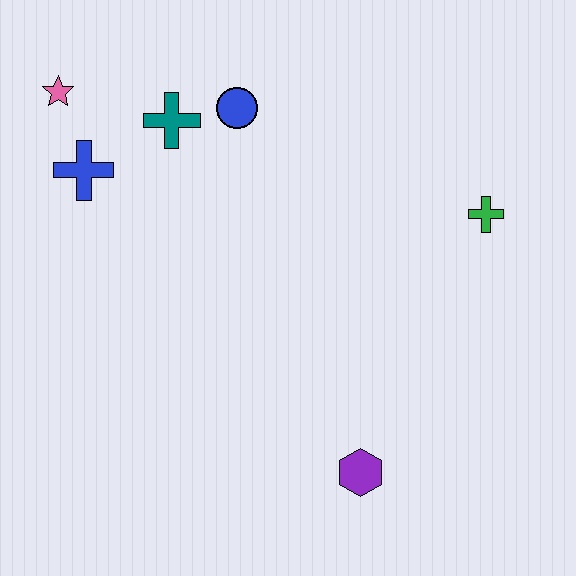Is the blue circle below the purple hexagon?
No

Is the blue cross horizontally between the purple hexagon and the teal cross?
No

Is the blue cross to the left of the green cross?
Yes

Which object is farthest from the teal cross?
The purple hexagon is farthest from the teal cross.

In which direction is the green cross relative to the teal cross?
The green cross is to the right of the teal cross.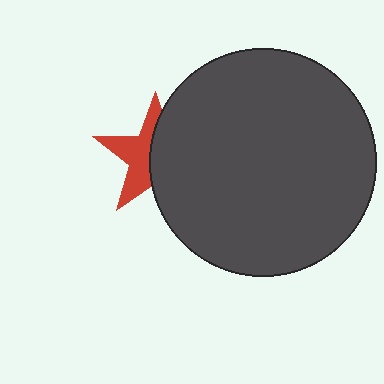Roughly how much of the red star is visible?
About half of it is visible (roughly 47%).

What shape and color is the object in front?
The object in front is a dark gray circle.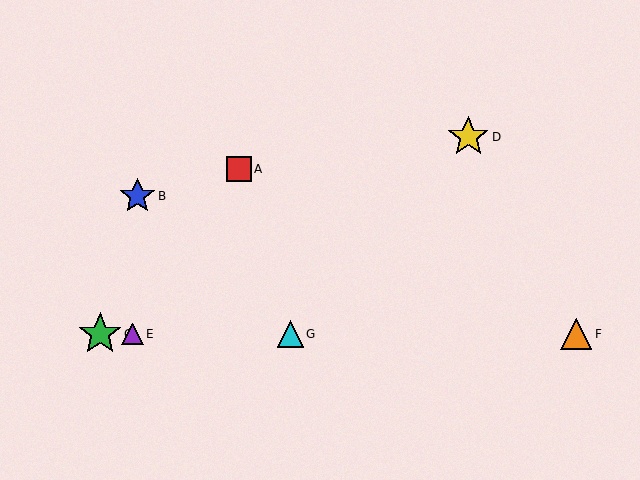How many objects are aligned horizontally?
4 objects (C, E, F, G) are aligned horizontally.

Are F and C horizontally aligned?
Yes, both are at y≈334.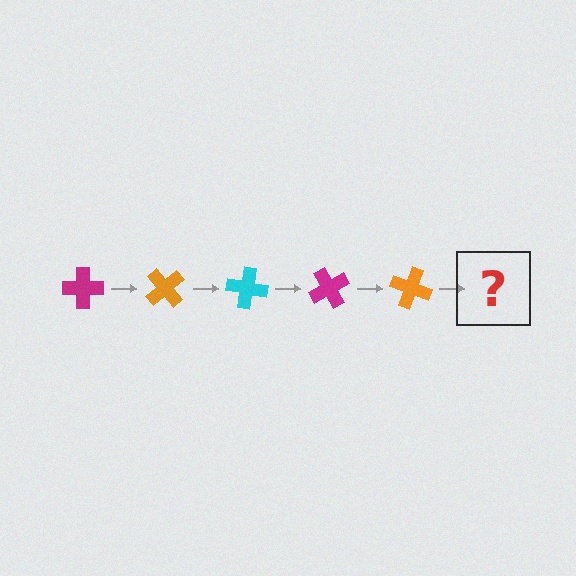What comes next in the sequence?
The next element should be a cyan cross, rotated 250 degrees from the start.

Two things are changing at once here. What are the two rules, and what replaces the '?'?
The two rules are that it rotates 50 degrees each step and the color cycles through magenta, orange, and cyan. The '?' should be a cyan cross, rotated 250 degrees from the start.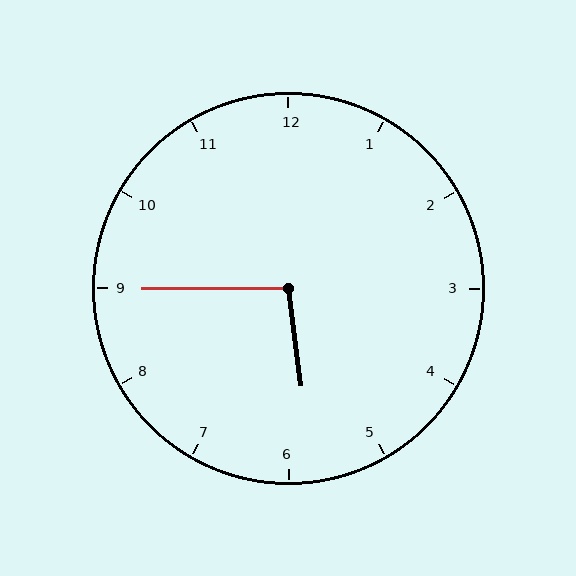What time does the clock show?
5:45.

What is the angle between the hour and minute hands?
Approximately 98 degrees.